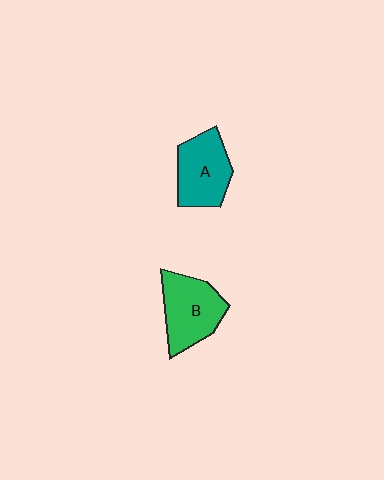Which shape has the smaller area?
Shape A (teal).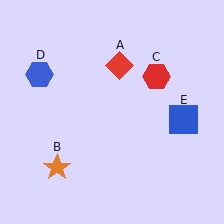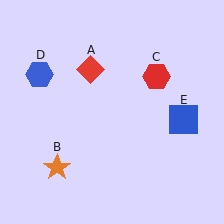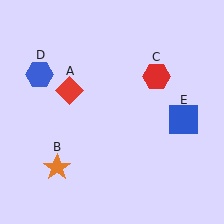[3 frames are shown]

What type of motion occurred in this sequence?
The red diamond (object A) rotated counterclockwise around the center of the scene.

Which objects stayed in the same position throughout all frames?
Orange star (object B) and red hexagon (object C) and blue hexagon (object D) and blue square (object E) remained stationary.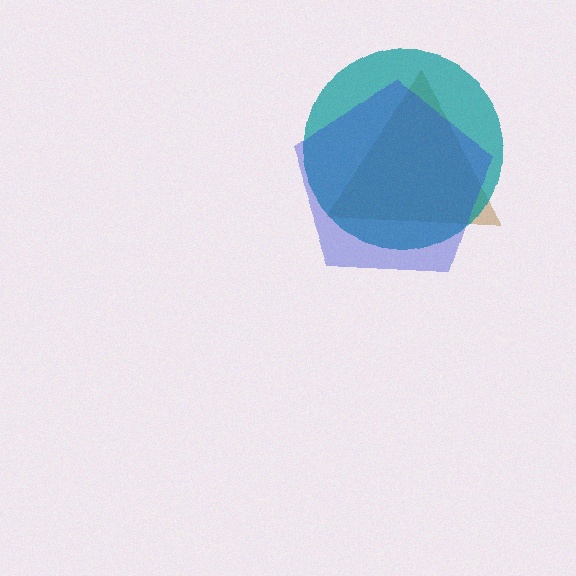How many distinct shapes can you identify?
There are 3 distinct shapes: a brown triangle, a teal circle, a blue pentagon.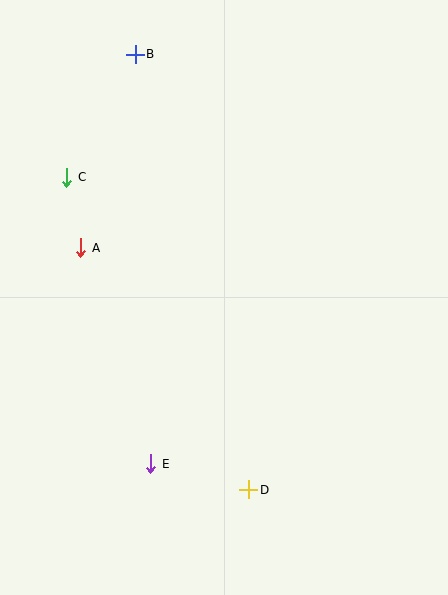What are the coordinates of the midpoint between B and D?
The midpoint between B and D is at (192, 272).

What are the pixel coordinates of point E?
Point E is at (151, 464).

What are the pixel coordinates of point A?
Point A is at (81, 248).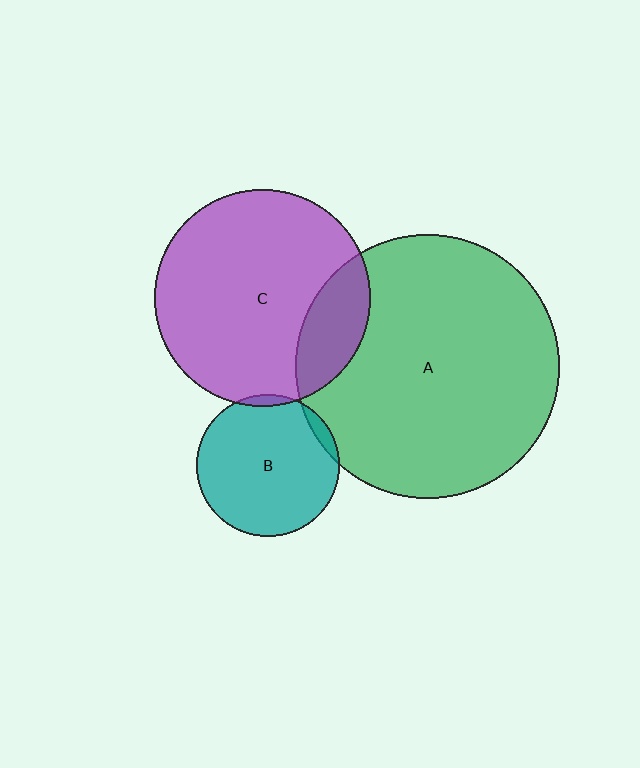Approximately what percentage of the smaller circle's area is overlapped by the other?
Approximately 5%.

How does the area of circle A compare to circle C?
Approximately 1.5 times.